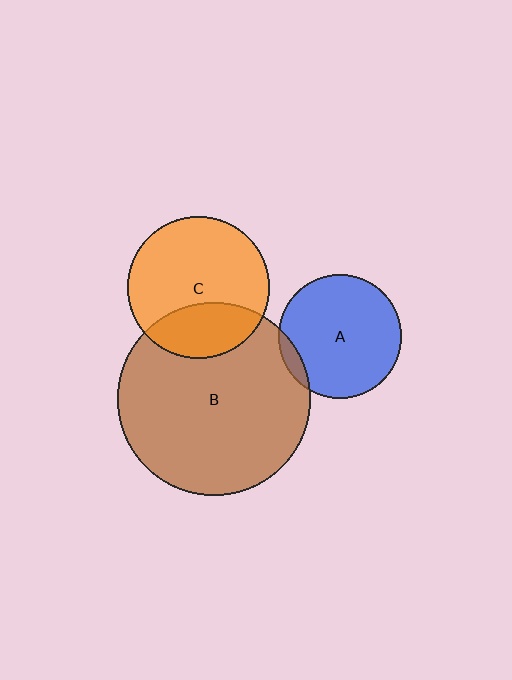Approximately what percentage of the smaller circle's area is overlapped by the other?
Approximately 5%.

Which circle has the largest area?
Circle B (brown).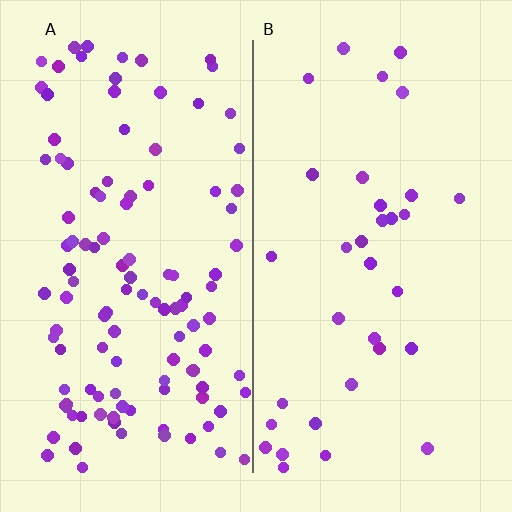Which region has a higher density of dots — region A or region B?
A (the left).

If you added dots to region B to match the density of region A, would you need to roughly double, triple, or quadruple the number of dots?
Approximately triple.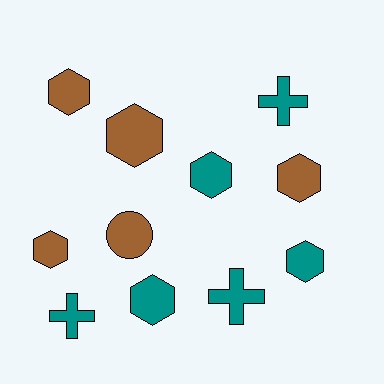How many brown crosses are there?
There are no brown crosses.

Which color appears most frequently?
Teal, with 6 objects.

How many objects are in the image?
There are 11 objects.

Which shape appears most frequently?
Hexagon, with 7 objects.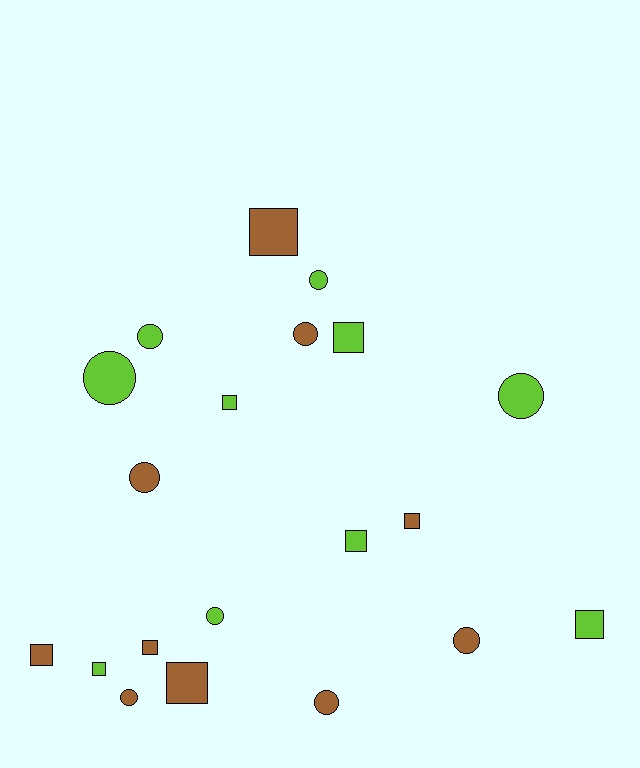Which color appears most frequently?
Lime, with 10 objects.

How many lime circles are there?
There are 5 lime circles.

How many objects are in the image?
There are 20 objects.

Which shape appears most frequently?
Square, with 10 objects.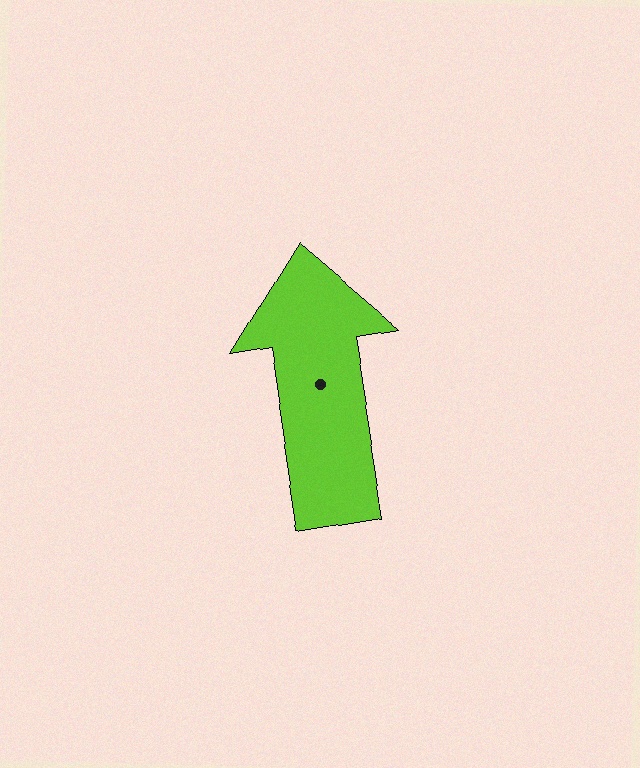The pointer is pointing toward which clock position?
Roughly 12 o'clock.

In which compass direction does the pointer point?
North.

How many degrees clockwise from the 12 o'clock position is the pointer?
Approximately 351 degrees.